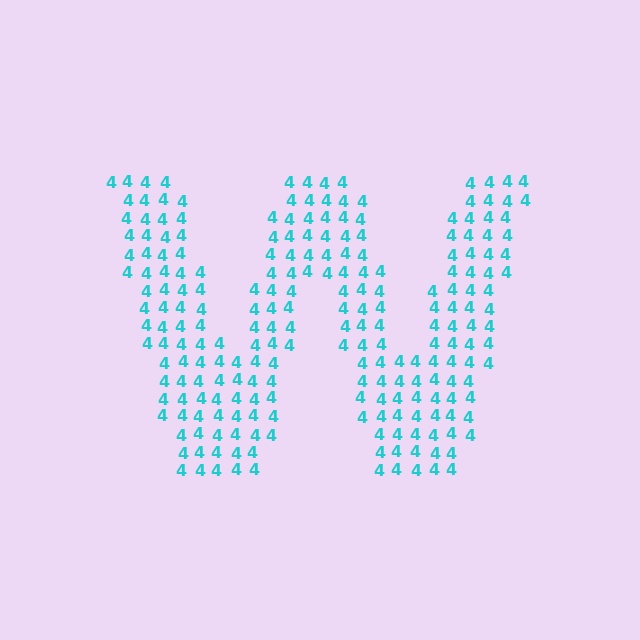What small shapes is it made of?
It is made of small digit 4's.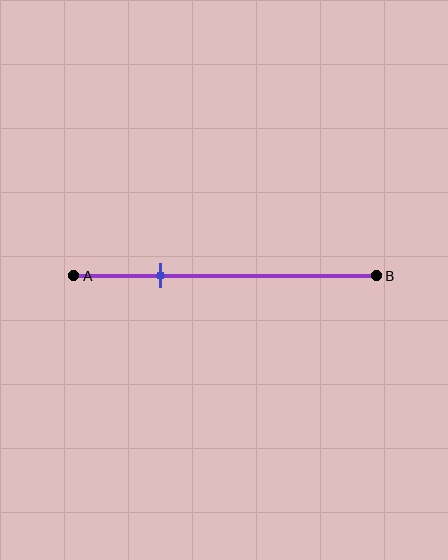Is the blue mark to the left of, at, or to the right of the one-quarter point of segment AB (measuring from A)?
The blue mark is to the right of the one-quarter point of segment AB.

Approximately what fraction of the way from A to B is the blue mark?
The blue mark is approximately 30% of the way from A to B.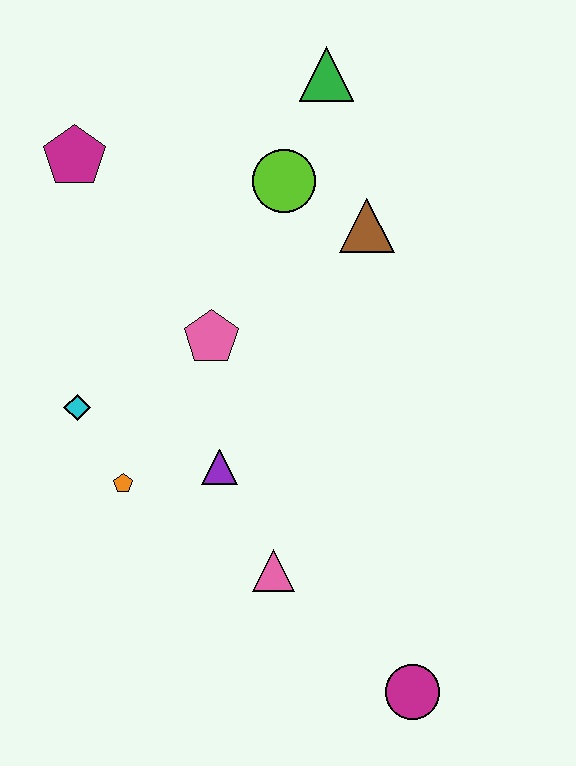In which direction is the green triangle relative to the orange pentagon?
The green triangle is above the orange pentagon.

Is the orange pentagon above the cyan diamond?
No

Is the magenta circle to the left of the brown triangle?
No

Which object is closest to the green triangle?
The lime circle is closest to the green triangle.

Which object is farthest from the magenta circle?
The magenta pentagon is farthest from the magenta circle.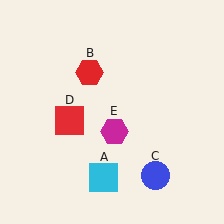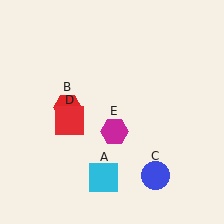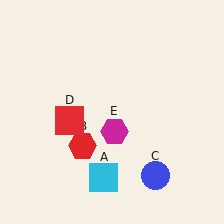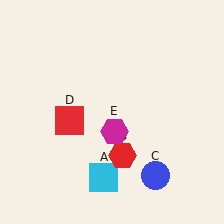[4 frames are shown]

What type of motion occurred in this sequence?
The red hexagon (object B) rotated counterclockwise around the center of the scene.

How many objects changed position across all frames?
1 object changed position: red hexagon (object B).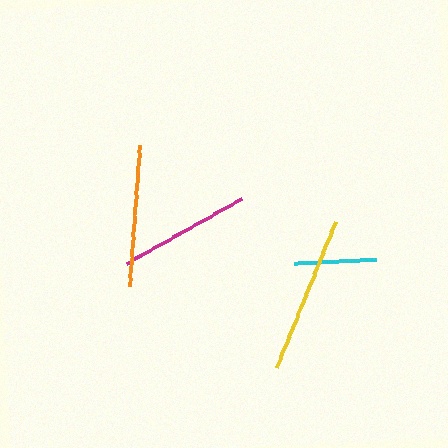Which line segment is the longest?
The yellow line is the longest at approximately 157 pixels.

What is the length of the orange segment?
The orange segment is approximately 141 pixels long.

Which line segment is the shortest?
The cyan line is the shortest at approximately 82 pixels.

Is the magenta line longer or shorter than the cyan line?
The magenta line is longer than the cyan line.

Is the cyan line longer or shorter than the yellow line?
The yellow line is longer than the cyan line.